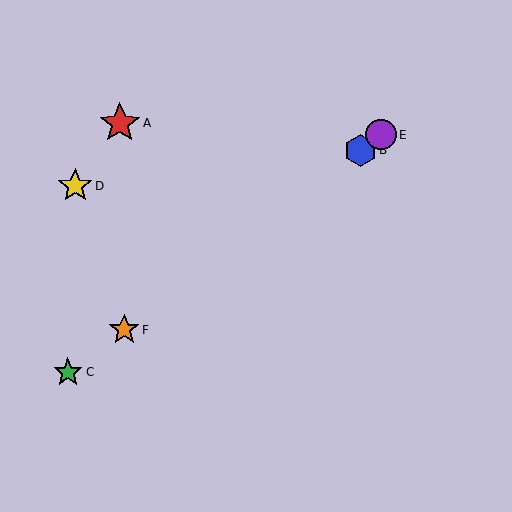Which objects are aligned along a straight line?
Objects B, C, E, F are aligned along a straight line.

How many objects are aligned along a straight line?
4 objects (B, C, E, F) are aligned along a straight line.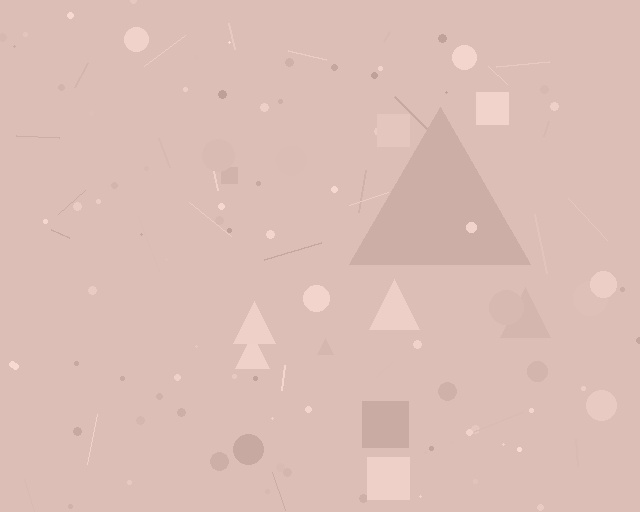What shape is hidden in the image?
A triangle is hidden in the image.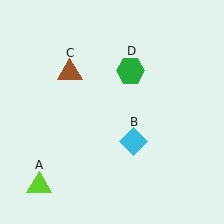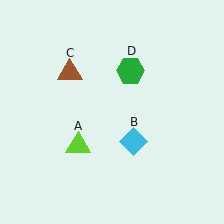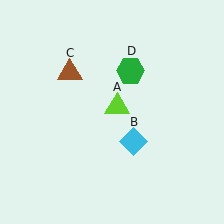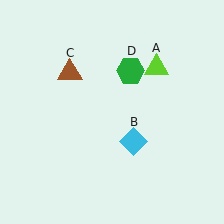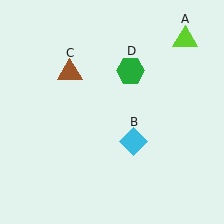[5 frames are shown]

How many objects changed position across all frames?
1 object changed position: lime triangle (object A).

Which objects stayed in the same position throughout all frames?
Cyan diamond (object B) and brown triangle (object C) and green hexagon (object D) remained stationary.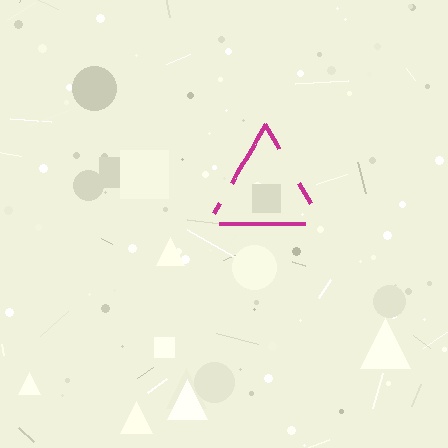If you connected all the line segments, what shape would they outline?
They would outline a triangle.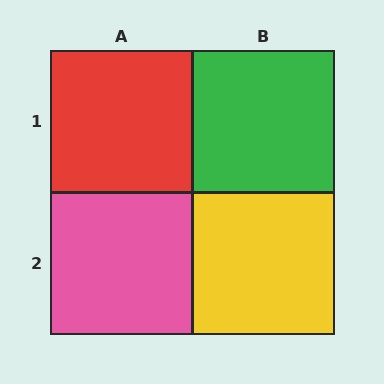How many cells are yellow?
1 cell is yellow.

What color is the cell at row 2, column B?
Yellow.